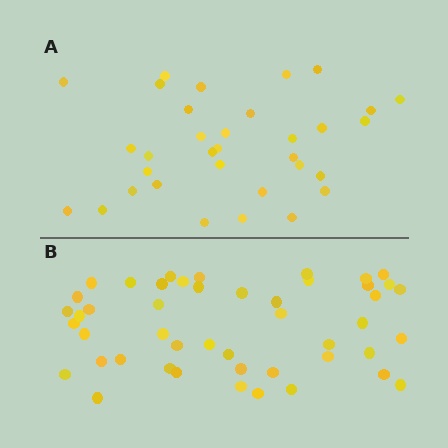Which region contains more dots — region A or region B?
Region B (the bottom region) has more dots.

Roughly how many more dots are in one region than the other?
Region B has approximately 15 more dots than region A.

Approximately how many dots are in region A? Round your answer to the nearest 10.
About 30 dots. (The exact count is 33, which rounds to 30.)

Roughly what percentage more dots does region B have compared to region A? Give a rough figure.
About 40% more.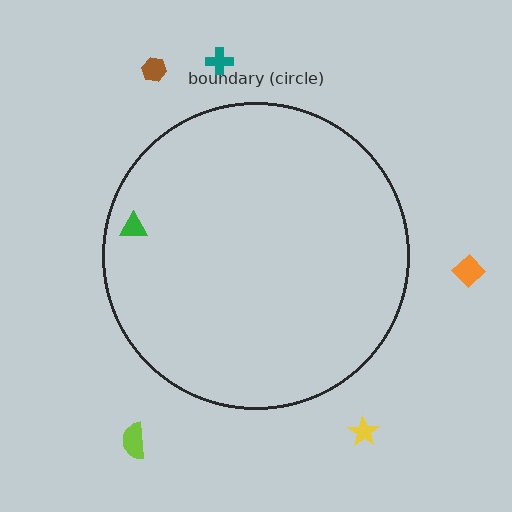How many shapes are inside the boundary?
1 inside, 5 outside.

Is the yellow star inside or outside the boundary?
Outside.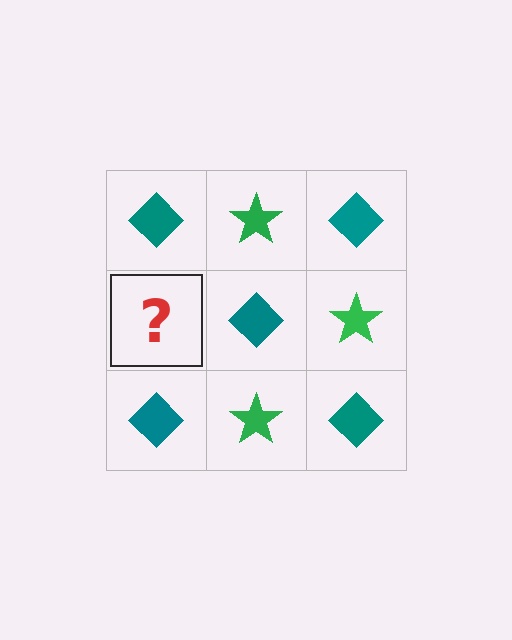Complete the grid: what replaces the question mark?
The question mark should be replaced with a green star.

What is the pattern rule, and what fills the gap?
The rule is that it alternates teal diamond and green star in a checkerboard pattern. The gap should be filled with a green star.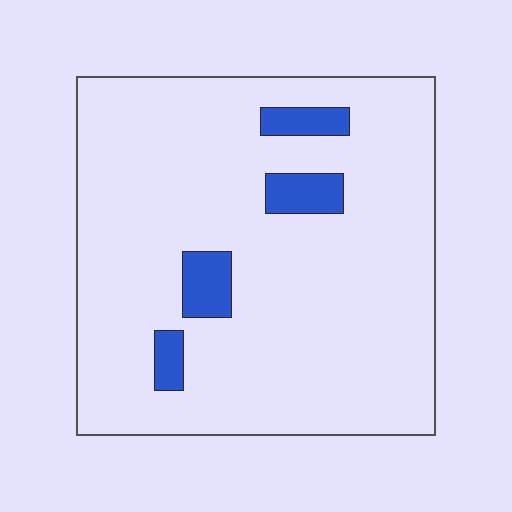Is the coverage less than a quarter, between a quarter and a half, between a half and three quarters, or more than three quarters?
Less than a quarter.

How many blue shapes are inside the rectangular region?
4.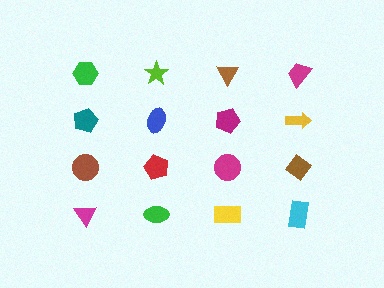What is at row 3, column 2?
A red pentagon.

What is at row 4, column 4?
A cyan rectangle.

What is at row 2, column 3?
A magenta pentagon.